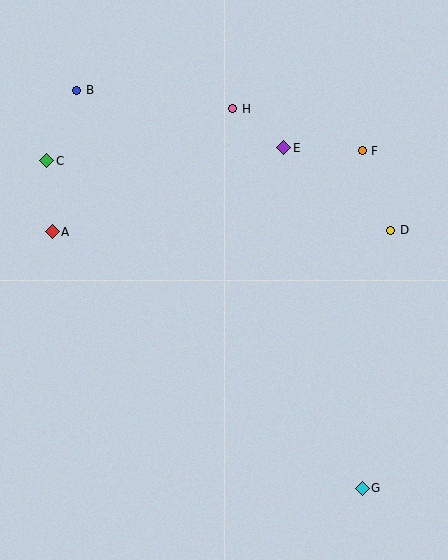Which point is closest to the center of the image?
Point E at (284, 148) is closest to the center.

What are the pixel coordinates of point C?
Point C is at (47, 161).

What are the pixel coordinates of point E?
Point E is at (284, 148).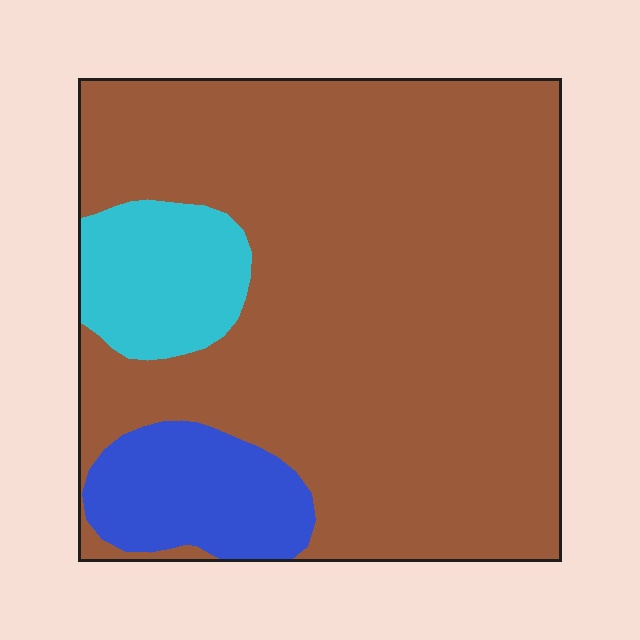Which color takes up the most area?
Brown, at roughly 80%.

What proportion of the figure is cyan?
Cyan takes up about one tenth (1/10) of the figure.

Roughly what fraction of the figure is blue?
Blue takes up about one tenth (1/10) of the figure.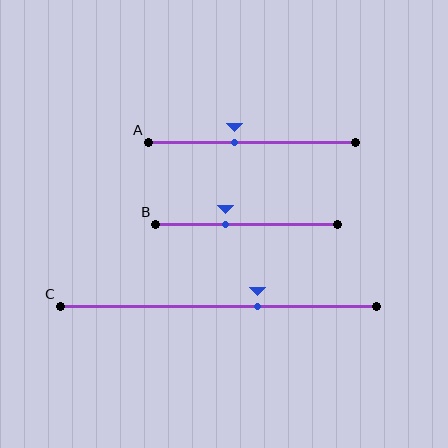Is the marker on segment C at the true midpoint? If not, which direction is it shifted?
No, the marker on segment C is shifted to the right by about 12% of the segment length.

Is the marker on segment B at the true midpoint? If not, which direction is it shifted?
No, the marker on segment B is shifted to the left by about 12% of the segment length.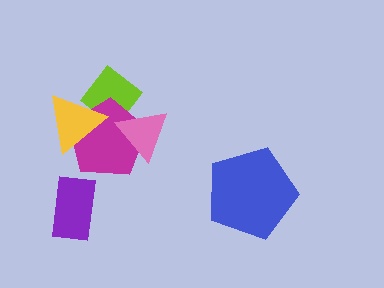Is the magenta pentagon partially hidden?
Yes, it is partially covered by another shape.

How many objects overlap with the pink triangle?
2 objects overlap with the pink triangle.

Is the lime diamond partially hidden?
Yes, it is partially covered by another shape.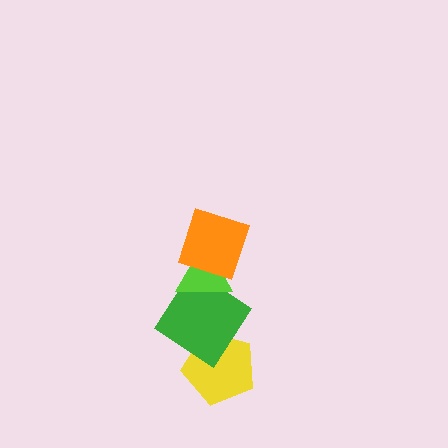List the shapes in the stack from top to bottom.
From top to bottom: the orange square, the lime triangle, the green diamond, the yellow pentagon.